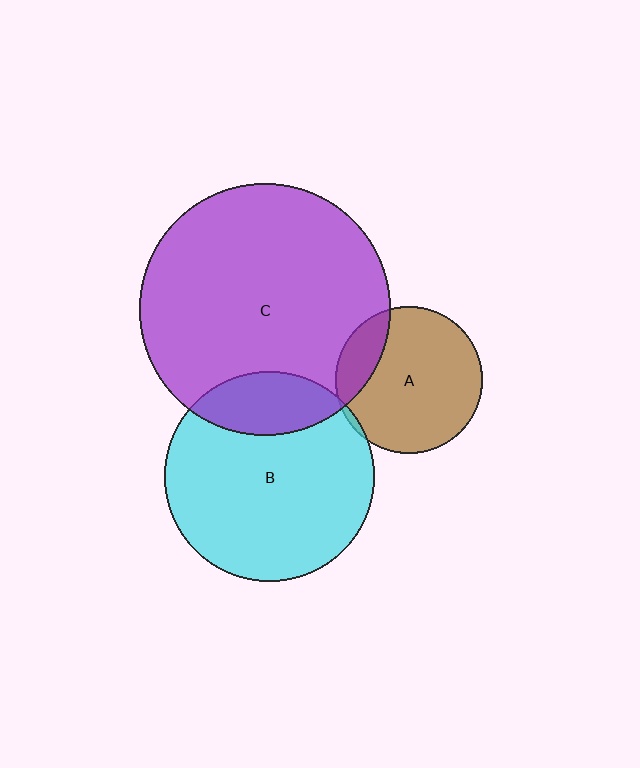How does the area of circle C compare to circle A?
Approximately 2.9 times.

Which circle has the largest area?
Circle C (purple).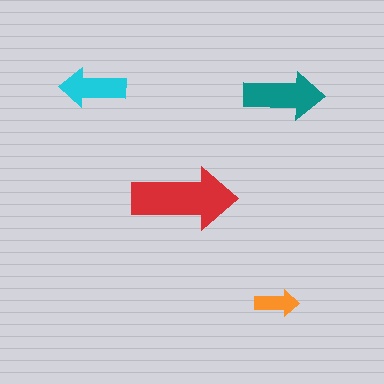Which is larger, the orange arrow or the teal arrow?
The teal one.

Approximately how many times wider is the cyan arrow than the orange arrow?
About 1.5 times wider.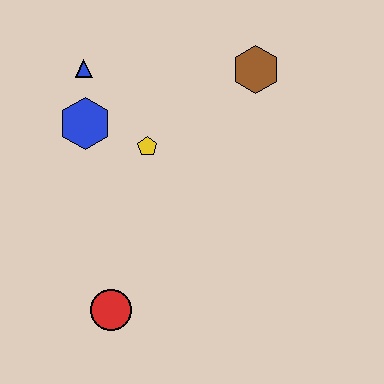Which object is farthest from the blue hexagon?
The red circle is farthest from the blue hexagon.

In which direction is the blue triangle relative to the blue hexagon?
The blue triangle is above the blue hexagon.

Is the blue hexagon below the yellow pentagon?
No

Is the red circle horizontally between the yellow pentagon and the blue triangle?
Yes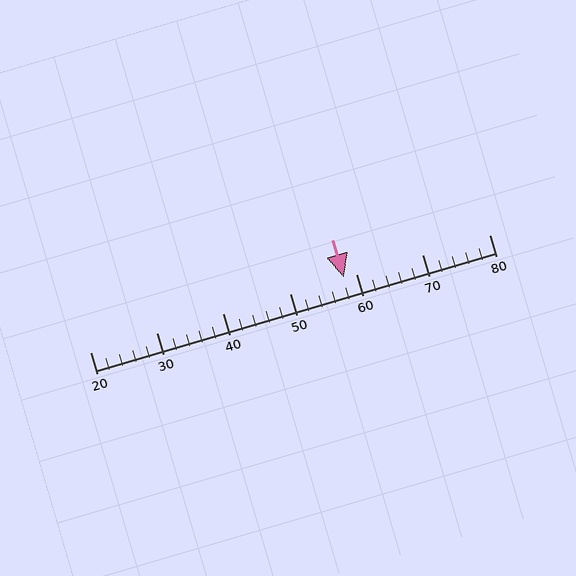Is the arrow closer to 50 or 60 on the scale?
The arrow is closer to 60.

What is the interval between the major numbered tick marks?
The major tick marks are spaced 10 units apart.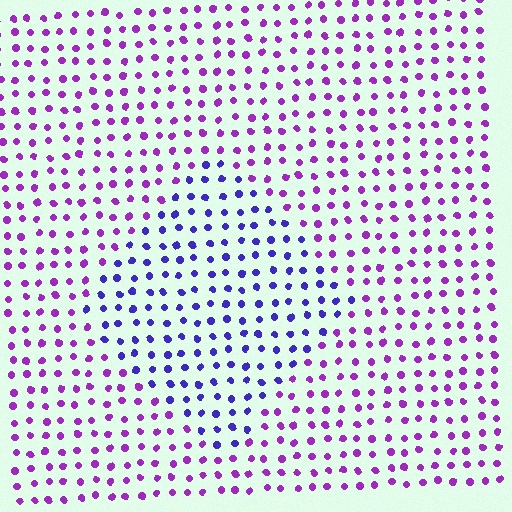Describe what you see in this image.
The image is filled with small purple elements in a uniform arrangement. A diamond-shaped region is visible where the elements are tinted to a slightly different hue, forming a subtle color boundary.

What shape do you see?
I see a diamond.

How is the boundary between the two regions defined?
The boundary is defined purely by a slight shift in hue (about 40 degrees). Spacing, size, and orientation are identical on both sides.